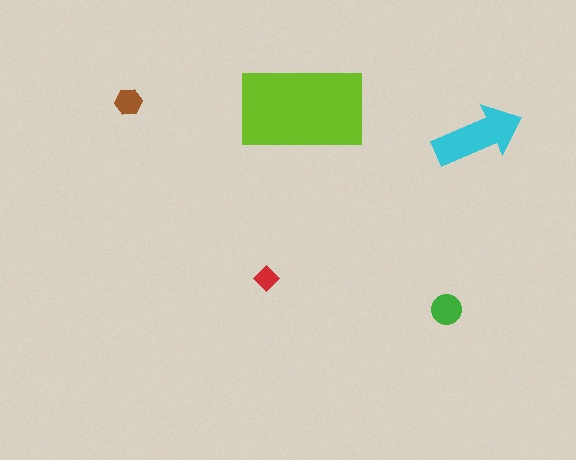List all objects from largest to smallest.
The lime rectangle, the cyan arrow, the green circle, the brown hexagon, the red diamond.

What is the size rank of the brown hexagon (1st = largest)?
4th.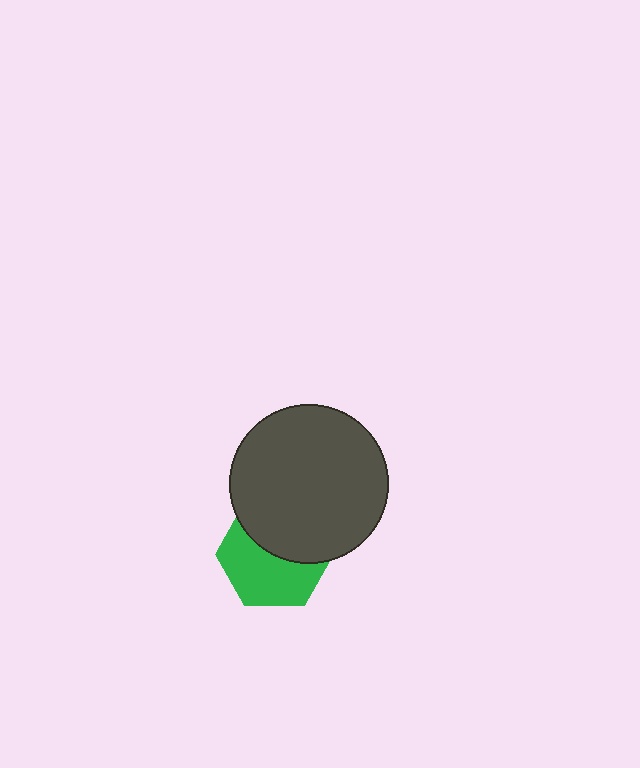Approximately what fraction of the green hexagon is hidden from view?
Roughly 46% of the green hexagon is hidden behind the dark gray circle.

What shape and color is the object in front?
The object in front is a dark gray circle.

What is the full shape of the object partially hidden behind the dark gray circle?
The partially hidden object is a green hexagon.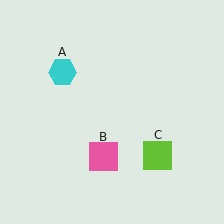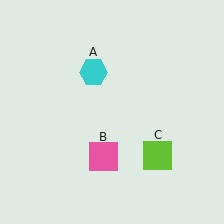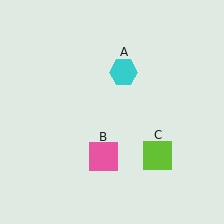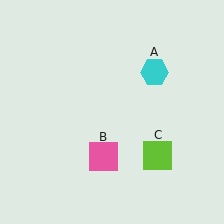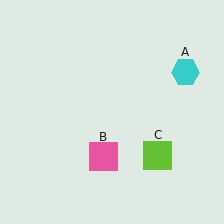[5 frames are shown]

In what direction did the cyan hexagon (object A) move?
The cyan hexagon (object A) moved right.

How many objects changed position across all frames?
1 object changed position: cyan hexagon (object A).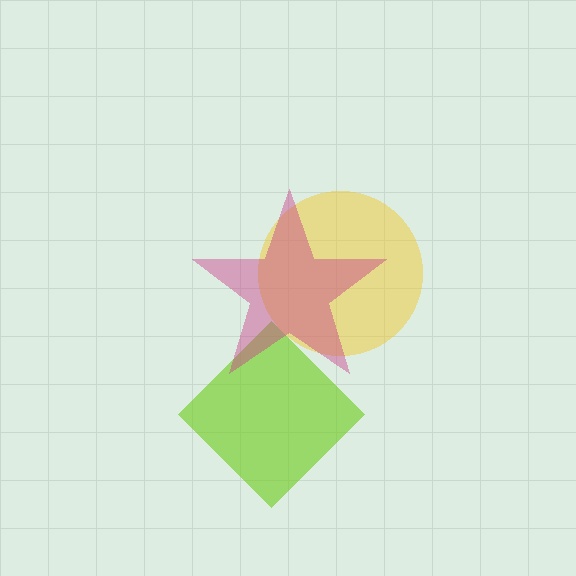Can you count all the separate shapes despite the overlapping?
Yes, there are 3 separate shapes.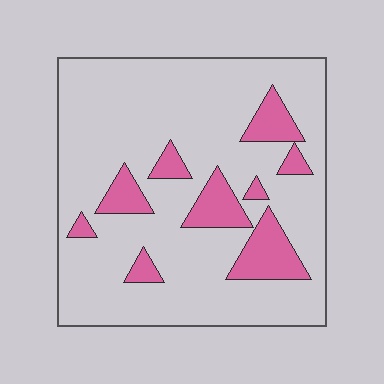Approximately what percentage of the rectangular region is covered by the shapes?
Approximately 15%.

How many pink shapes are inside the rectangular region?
9.